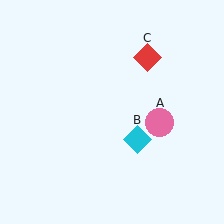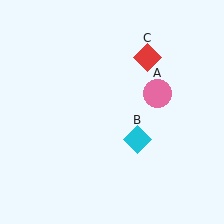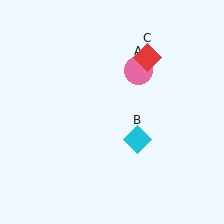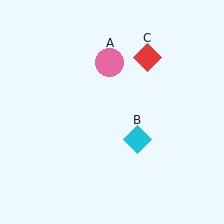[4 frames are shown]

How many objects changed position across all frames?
1 object changed position: pink circle (object A).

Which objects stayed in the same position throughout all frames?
Cyan diamond (object B) and red diamond (object C) remained stationary.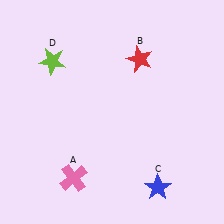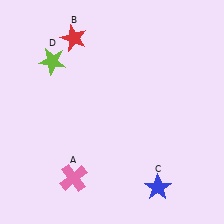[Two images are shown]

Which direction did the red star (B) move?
The red star (B) moved left.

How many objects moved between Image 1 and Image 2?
1 object moved between the two images.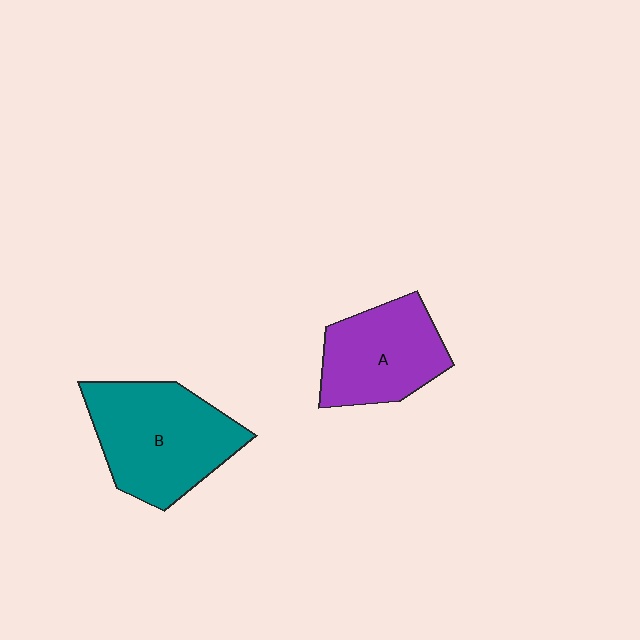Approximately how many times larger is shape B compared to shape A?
Approximately 1.3 times.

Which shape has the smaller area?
Shape A (purple).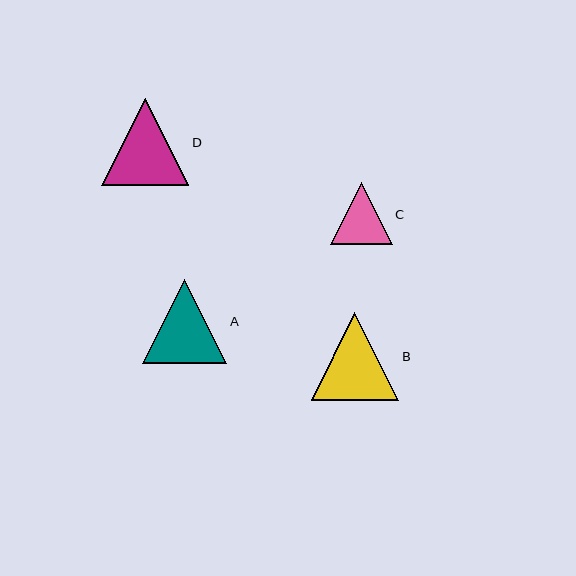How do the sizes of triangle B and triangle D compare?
Triangle B and triangle D are approximately the same size.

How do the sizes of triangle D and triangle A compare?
Triangle D and triangle A are approximately the same size.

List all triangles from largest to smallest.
From largest to smallest: B, D, A, C.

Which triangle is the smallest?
Triangle C is the smallest with a size of approximately 62 pixels.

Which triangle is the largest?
Triangle B is the largest with a size of approximately 88 pixels.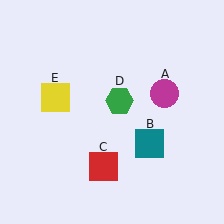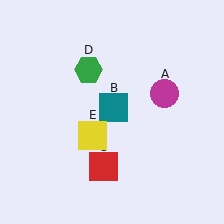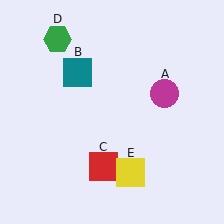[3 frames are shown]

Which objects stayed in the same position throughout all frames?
Magenta circle (object A) and red square (object C) remained stationary.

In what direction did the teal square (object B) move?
The teal square (object B) moved up and to the left.